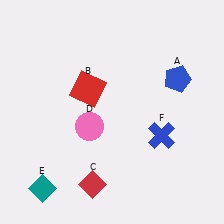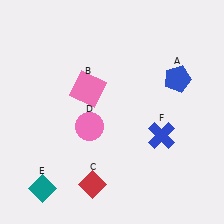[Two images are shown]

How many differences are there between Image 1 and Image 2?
There is 1 difference between the two images.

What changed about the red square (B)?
In Image 1, B is red. In Image 2, it changed to pink.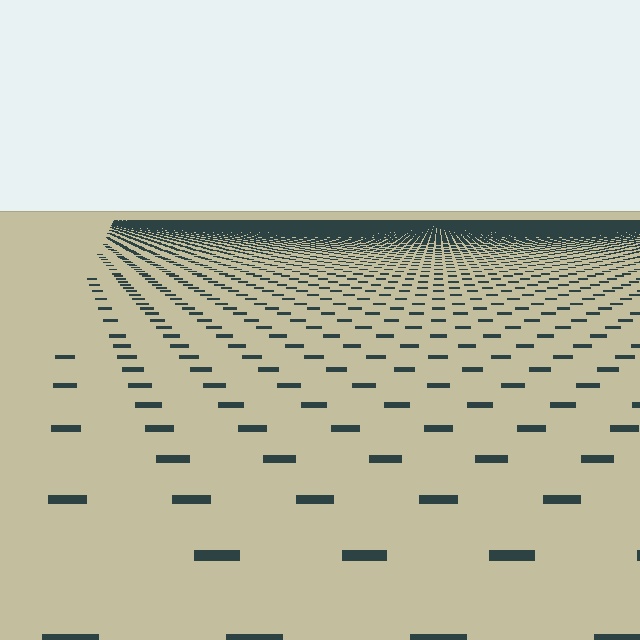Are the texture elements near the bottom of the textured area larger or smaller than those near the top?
Larger. Near the bottom, elements are closer to the viewer and appear at a bigger on-screen size.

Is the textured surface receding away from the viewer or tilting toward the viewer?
The surface is receding away from the viewer. Texture elements get smaller and denser toward the top.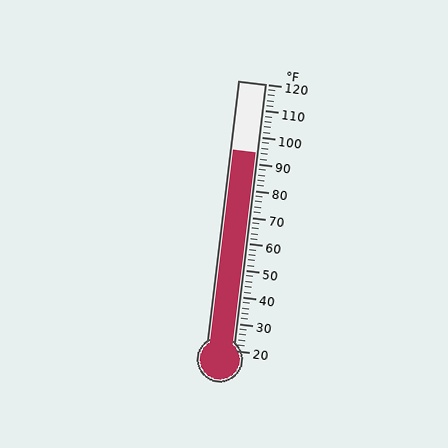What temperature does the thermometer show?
The thermometer shows approximately 94°F.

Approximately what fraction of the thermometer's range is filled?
The thermometer is filled to approximately 75% of its range.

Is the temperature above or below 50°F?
The temperature is above 50°F.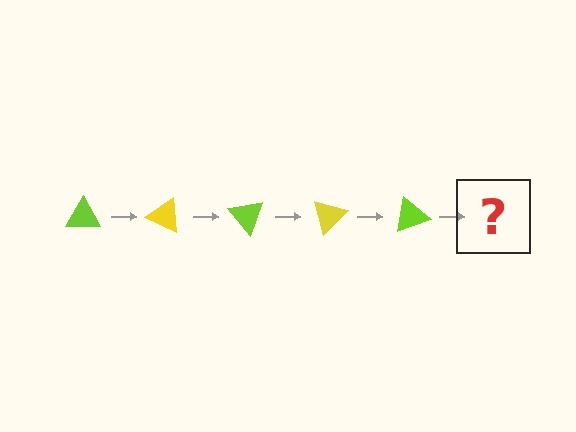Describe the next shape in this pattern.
It should be a yellow triangle, rotated 125 degrees from the start.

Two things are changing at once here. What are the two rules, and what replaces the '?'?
The two rules are that it rotates 25 degrees each step and the color cycles through lime and yellow. The '?' should be a yellow triangle, rotated 125 degrees from the start.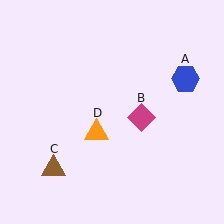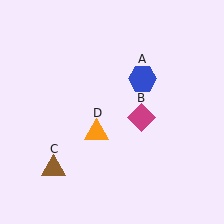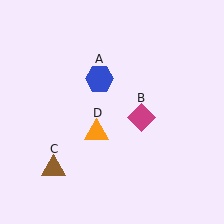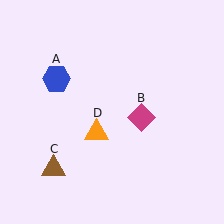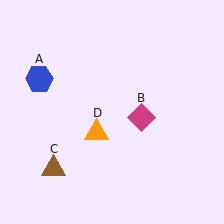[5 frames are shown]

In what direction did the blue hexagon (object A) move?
The blue hexagon (object A) moved left.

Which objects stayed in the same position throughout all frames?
Magenta diamond (object B) and brown triangle (object C) and orange triangle (object D) remained stationary.